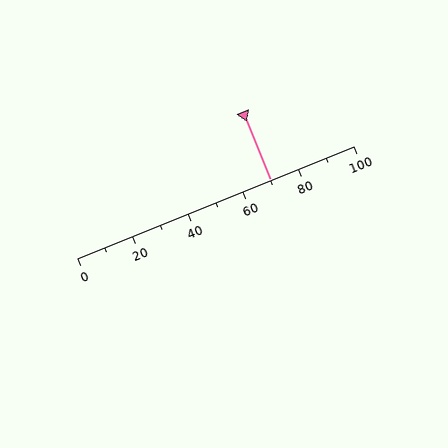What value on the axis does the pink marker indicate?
The marker indicates approximately 70.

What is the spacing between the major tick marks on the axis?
The major ticks are spaced 20 apart.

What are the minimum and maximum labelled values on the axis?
The axis runs from 0 to 100.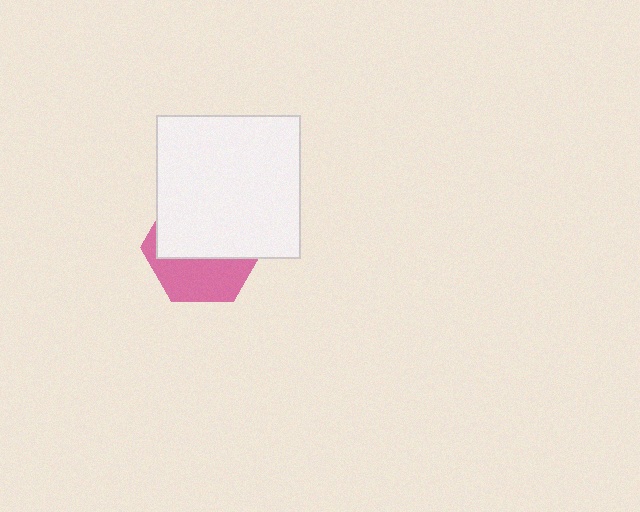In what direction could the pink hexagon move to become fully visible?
The pink hexagon could move down. That would shift it out from behind the white square entirely.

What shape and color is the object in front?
The object in front is a white square.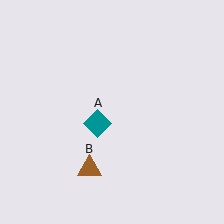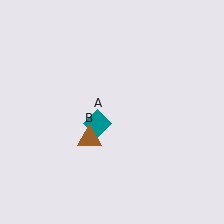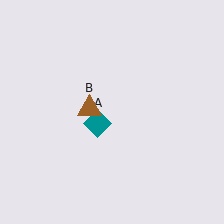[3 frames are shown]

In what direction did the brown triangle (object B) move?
The brown triangle (object B) moved up.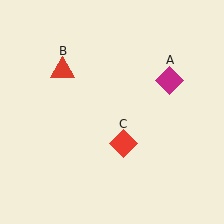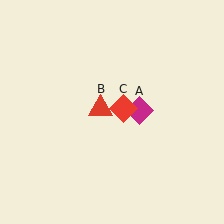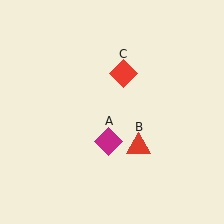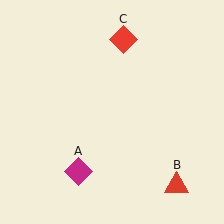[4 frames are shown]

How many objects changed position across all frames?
3 objects changed position: magenta diamond (object A), red triangle (object B), red diamond (object C).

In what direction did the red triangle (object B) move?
The red triangle (object B) moved down and to the right.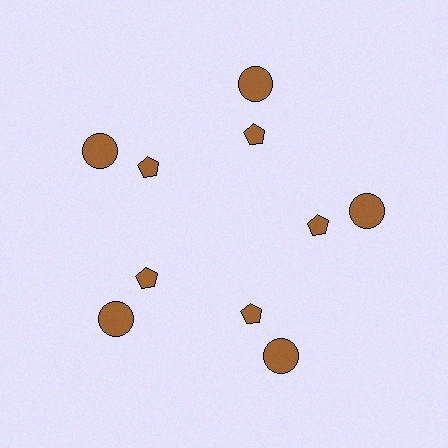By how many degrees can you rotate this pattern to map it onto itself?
The pattern maps onto itself every 72 degrees of rotation.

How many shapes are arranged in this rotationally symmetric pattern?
There are 10 shapes, arranged in 5 groups of 2.